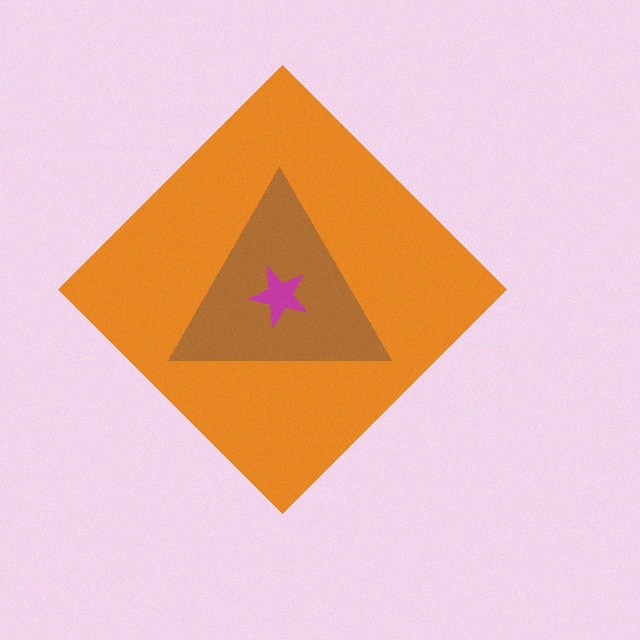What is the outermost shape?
The orange diamond.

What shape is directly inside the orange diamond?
The brown triangle.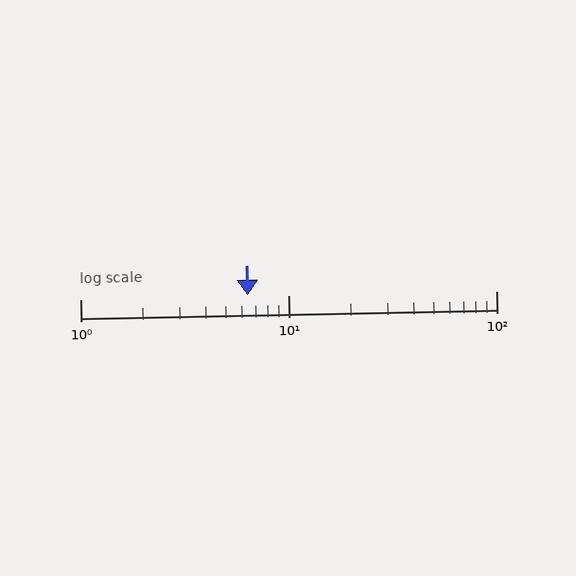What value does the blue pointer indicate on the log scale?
The pointer indicates approximately 6.4.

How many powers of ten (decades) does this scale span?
The scale spans 2 decades, from 1 to 100.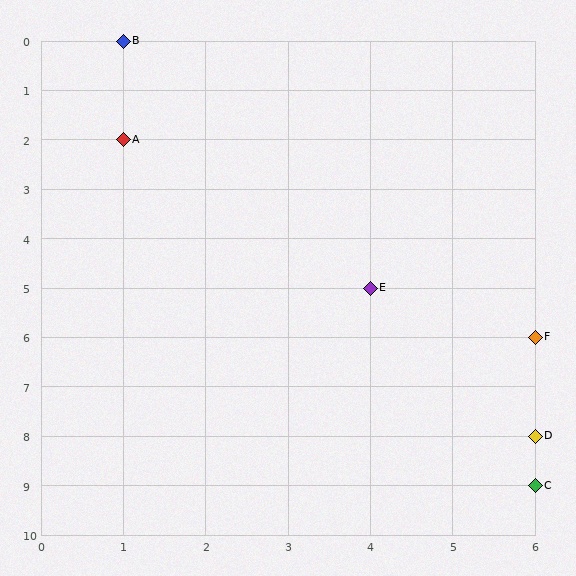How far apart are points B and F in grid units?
Points B and F are 5 columns and 6 rows apart (about 7.8 grid units diagonally).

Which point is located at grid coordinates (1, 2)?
Point A is at (1, 2).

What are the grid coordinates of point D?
Point D is at grid coordinates (6, 8).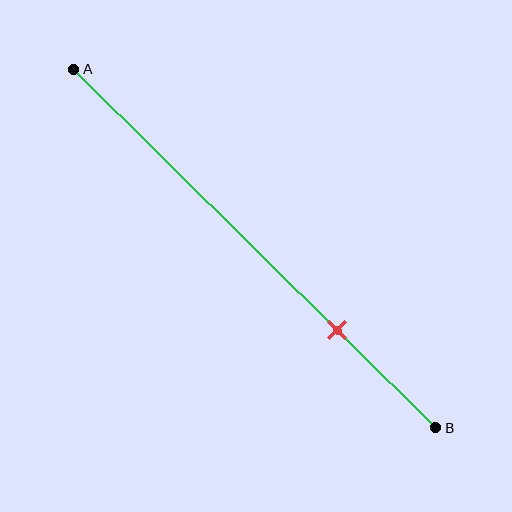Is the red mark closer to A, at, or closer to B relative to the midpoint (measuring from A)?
The red mark is closer to point B than the midpoint of segment AB.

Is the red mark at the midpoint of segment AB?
No, the mark is at about 75% from A, not at the 50% midpoint.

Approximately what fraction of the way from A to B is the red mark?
The red mark is approximately 75% of the way from A to B.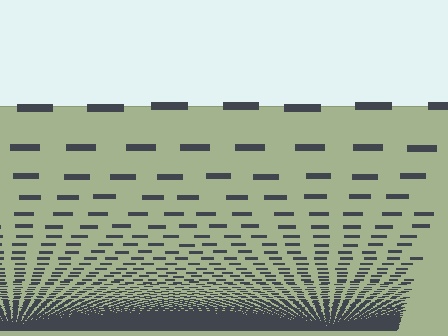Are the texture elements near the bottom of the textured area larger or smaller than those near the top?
Smaller. The gradient is inverted — elements near the bottom are smaller and denser.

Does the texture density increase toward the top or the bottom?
Density increases toward the bottom.